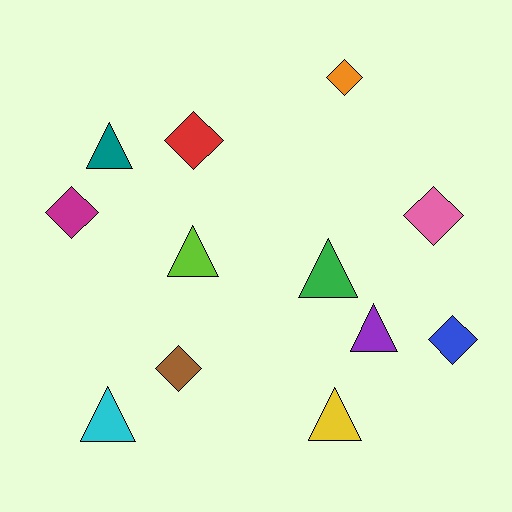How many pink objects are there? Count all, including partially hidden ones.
There is 1 pink object.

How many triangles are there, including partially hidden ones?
There are 6 triangles.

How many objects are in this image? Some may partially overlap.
There are 12 objects.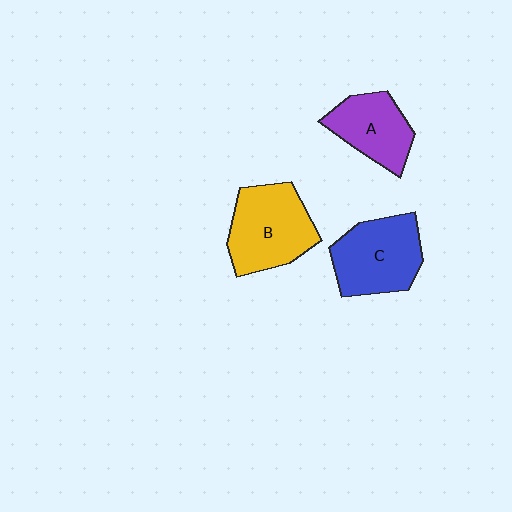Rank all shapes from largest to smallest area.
From largest to smallest: B (yellow), C (blue), A (purple).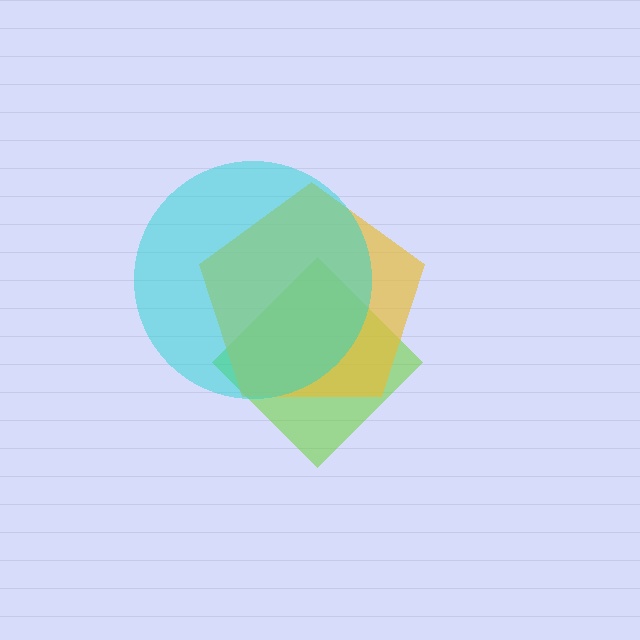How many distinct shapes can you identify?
There are 3 distinct shapes: a lime diamond, a yellow pentagon, a cyan circle.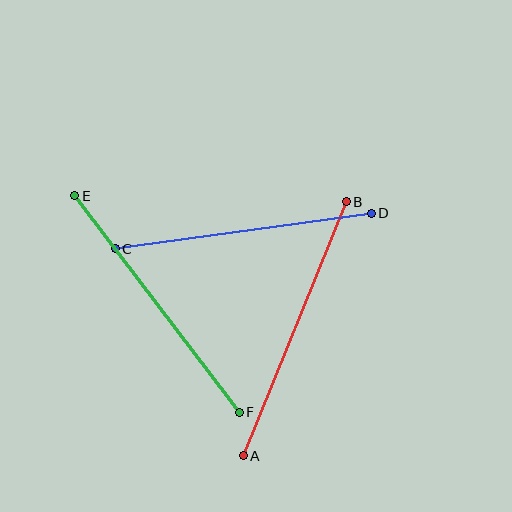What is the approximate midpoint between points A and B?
The midpoint is at approximately (295, 329) pixels.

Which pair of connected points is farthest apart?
Points A and B are farthest apart.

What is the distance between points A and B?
The distance is approximately 274 pixels.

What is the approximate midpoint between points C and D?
The midpoint is at approximately (243, 231) pixels.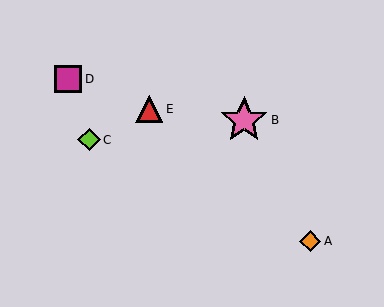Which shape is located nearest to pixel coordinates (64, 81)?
The magenta square (labeled D) at (68, 79) is nearest to that location.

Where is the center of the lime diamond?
The center of the lime diamond is at (89, 140).